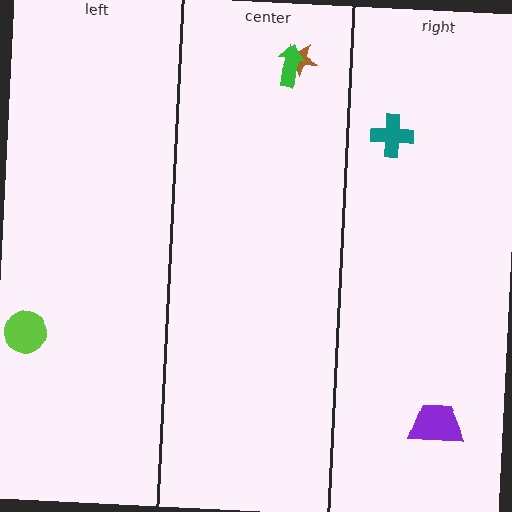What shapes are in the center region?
The brown star, the green arrow.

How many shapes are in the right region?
2.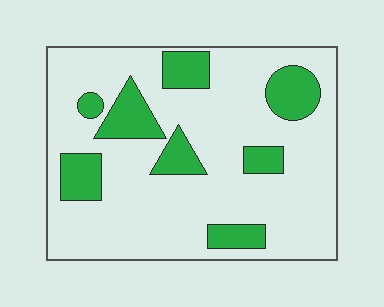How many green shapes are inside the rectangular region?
8.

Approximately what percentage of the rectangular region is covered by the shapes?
Approximately 20%.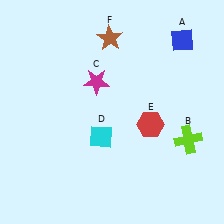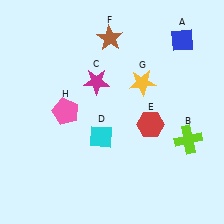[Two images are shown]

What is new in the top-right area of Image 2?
A yellow star (G) was added in the top-right area of Image 2.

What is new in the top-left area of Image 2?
A pink pentagon (H) was added in the top-left area of Image 2.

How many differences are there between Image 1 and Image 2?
There are 2 differences between the two images.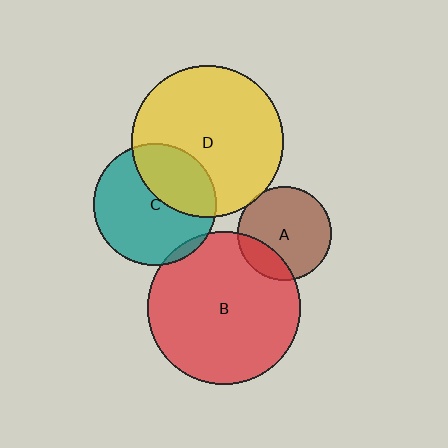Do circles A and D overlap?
Yes.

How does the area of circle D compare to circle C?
Approximately 1.5 times.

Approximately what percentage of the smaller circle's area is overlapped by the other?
Approximately 5%.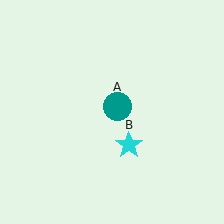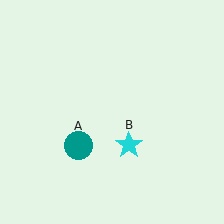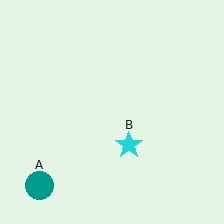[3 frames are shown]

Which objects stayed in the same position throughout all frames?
Cyan star (object B) remained stationary.